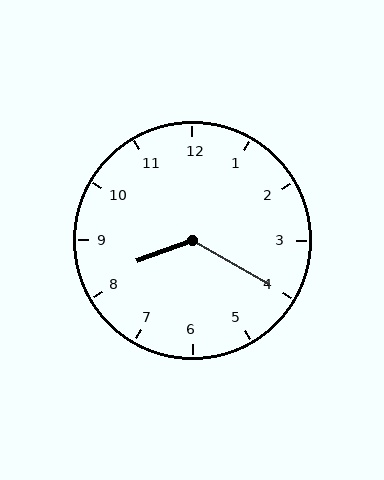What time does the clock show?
8:20.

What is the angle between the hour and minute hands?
Approximately 130 degrees.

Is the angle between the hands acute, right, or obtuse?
It is obtuse.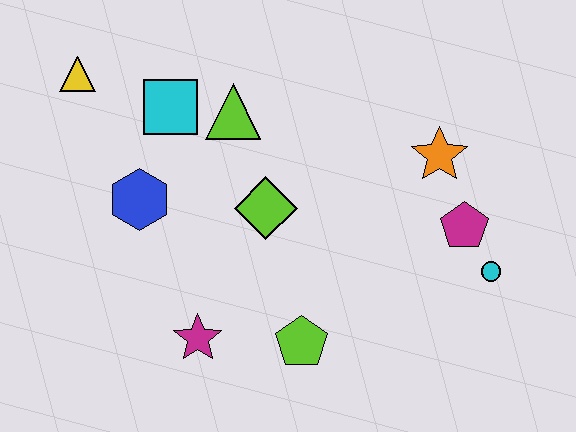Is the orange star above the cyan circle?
Yes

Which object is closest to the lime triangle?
The cyan square is closest to the lime triangle.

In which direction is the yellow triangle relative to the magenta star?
The yellow triangle is above the magenta star.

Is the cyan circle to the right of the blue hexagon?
Yes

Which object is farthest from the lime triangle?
The cyan circle is farthest from the lime triangle.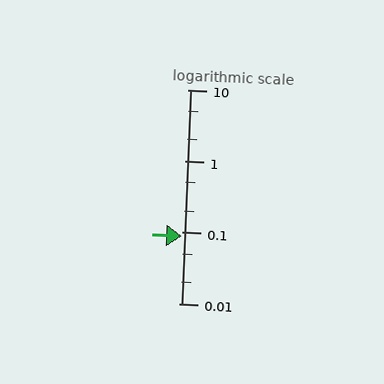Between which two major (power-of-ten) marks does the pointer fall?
The pointer is between 0.01 and 0.1.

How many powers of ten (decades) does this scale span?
The scale spans 3 decades, from 0.01 to 10.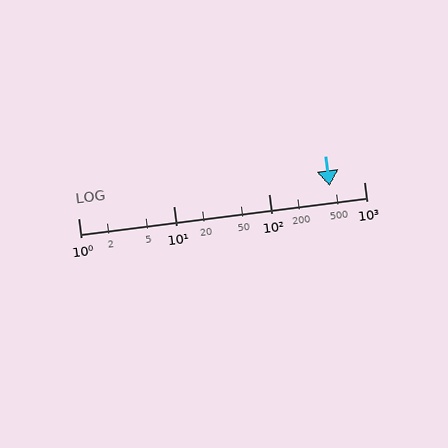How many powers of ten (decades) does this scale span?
The scale spans 3 decades, from 1 to 1000.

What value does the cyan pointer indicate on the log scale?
The pointer indicates approximately 440.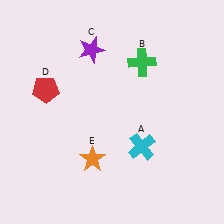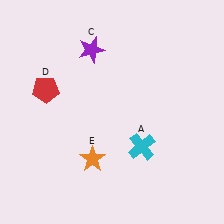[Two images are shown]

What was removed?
The green cross (B) was removed in Image 2.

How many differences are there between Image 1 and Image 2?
There is 1 difference between the two images.